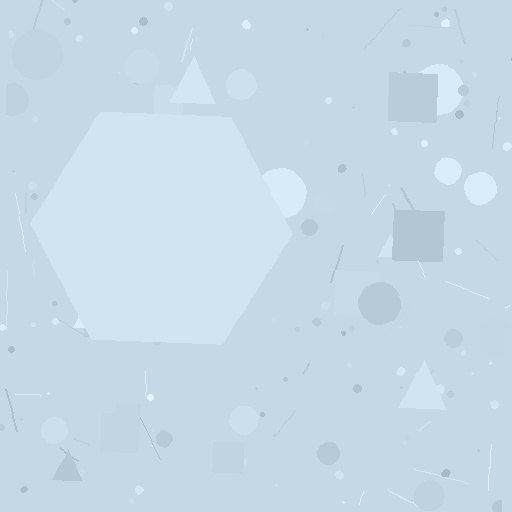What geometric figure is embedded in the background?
A hexagon is embedded in the background.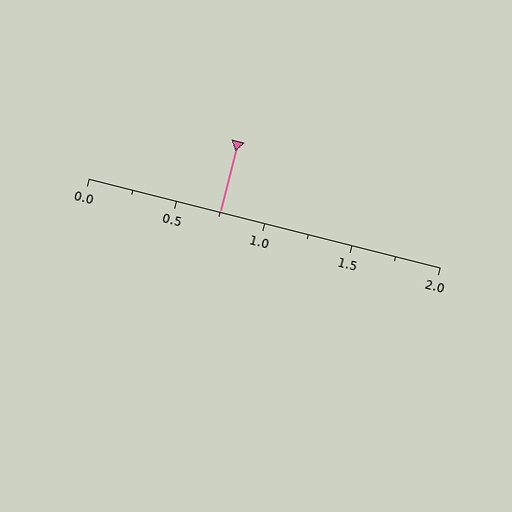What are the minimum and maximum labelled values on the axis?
The axis runs from 0.0 to 2.0.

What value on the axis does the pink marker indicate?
The marker indicates approximately 0.75.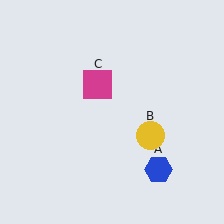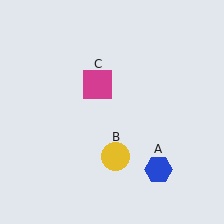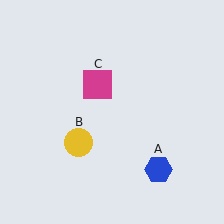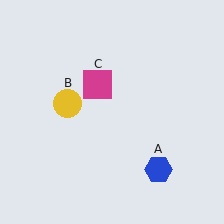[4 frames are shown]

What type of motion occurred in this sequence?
The yellow circle (object B) rotated clockwise around the center of the scene.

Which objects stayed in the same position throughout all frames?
Blue hexagon (object A) and magenta square (object C) remained stationary.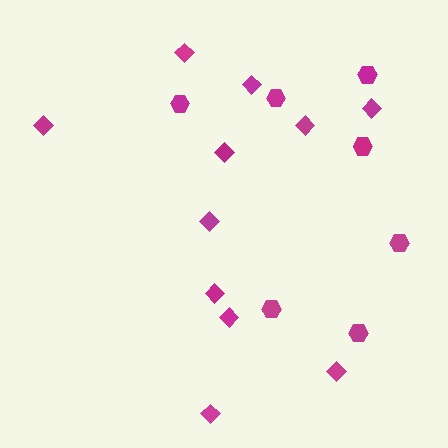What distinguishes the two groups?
There are 2 groups: one group of hexagons (7) and one group of diamonds (11).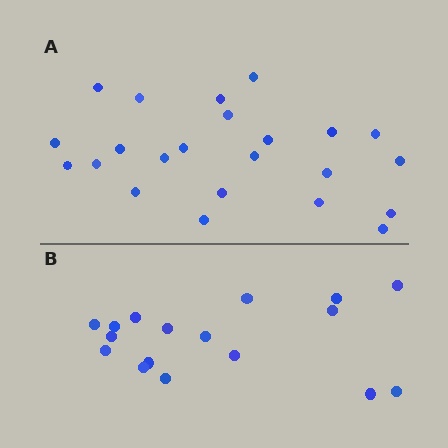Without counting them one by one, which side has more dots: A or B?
Region A (the top region) has more dots.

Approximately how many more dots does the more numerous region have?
Region A has about 6 more dots than region B.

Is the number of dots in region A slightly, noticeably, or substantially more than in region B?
Region A has noticeably more, but not dramatically so. The ratio is roughly 1.4 to 1.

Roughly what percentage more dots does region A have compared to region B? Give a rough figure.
About 35% more.